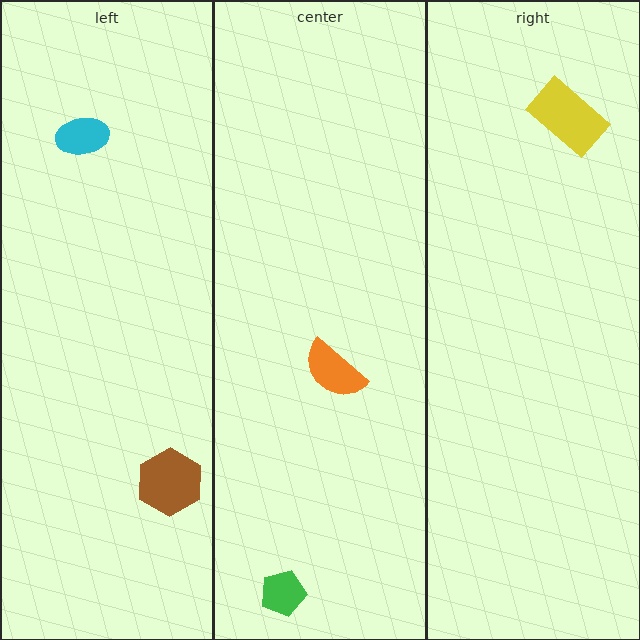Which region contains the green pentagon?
The center region.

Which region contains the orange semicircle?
The center region.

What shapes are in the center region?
The green pentagon, the orange semicircle.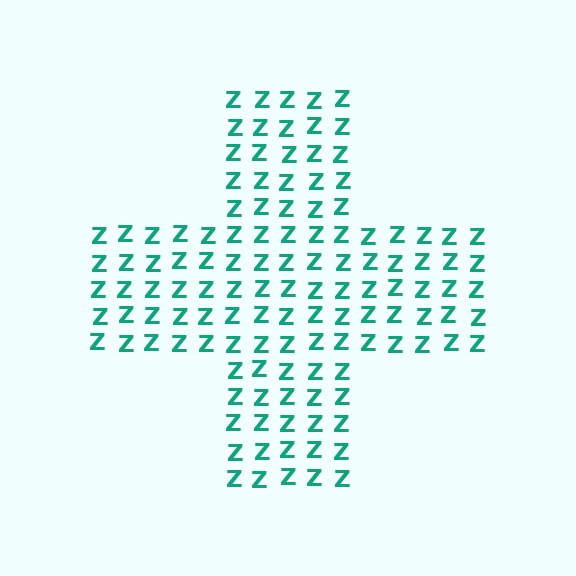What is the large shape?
The large shape is a cross.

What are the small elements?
The small elements are letter Z's.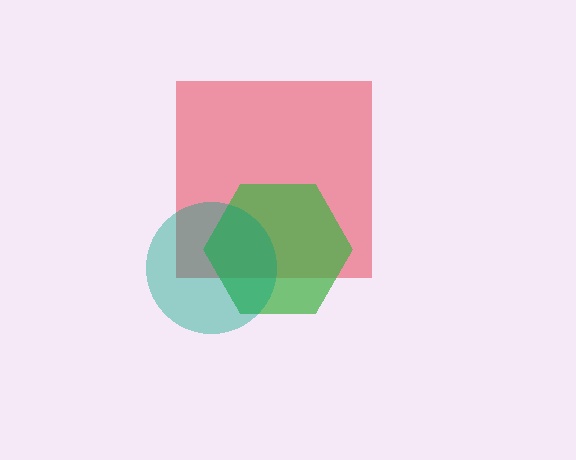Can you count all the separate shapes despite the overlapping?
Yes, there are 3 separate shapes.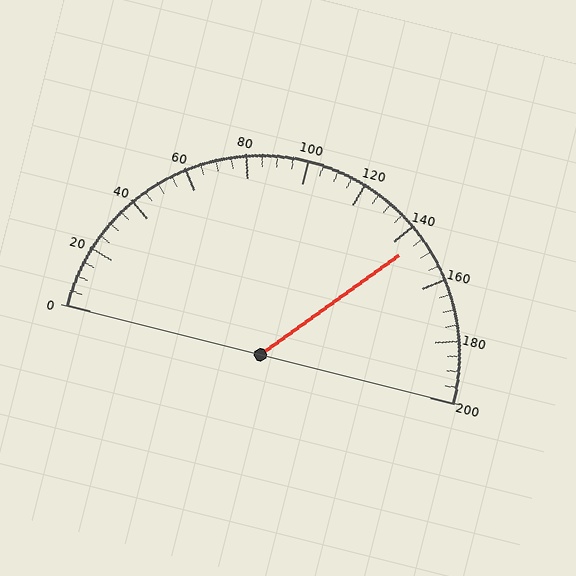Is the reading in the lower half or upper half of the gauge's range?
The reading is in the upper half of the range (0 to 200).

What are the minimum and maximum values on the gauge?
The gauge ranges from 0 to 200.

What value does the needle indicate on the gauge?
The needle indicates approximately 145.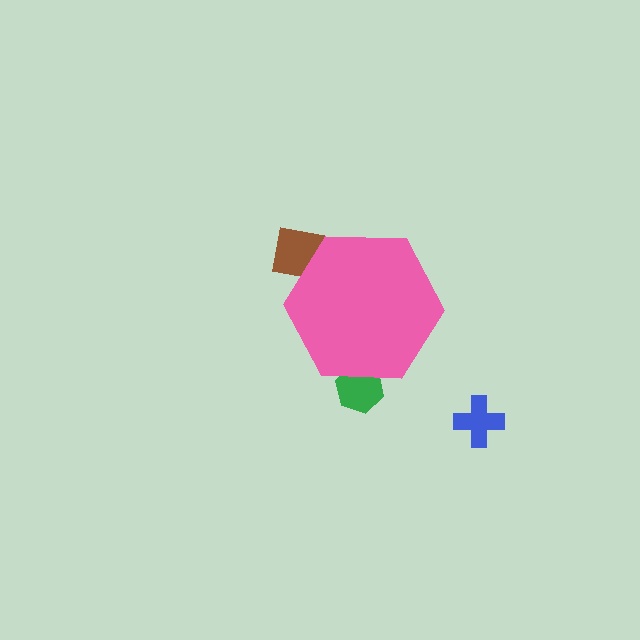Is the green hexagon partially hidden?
Yes, the green hexagon is partially hidden behind the pink hexagon.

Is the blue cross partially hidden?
No, the blue cross is fully visible.